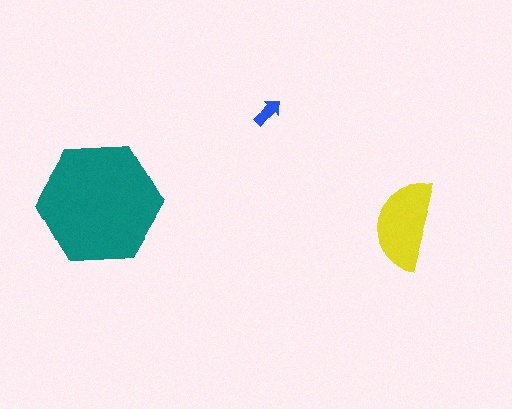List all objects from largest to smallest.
The teal hexagon, the yellow semicircle, the blue arrow.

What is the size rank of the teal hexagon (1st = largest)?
1st.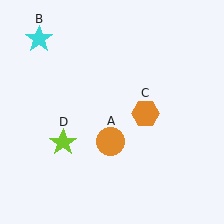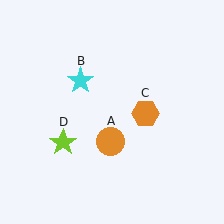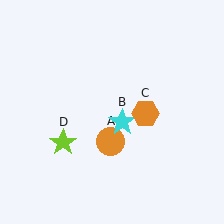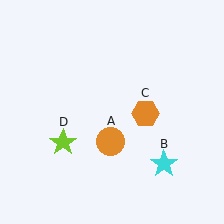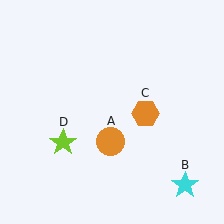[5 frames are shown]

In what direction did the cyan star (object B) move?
The cyan star (object B) moved down and to the right.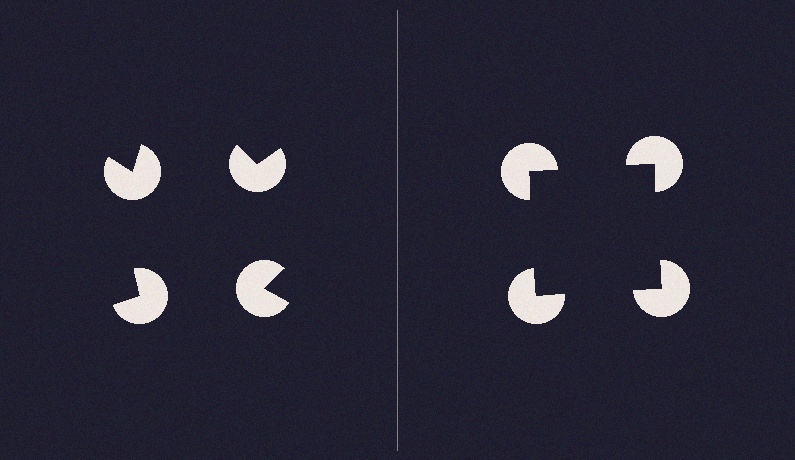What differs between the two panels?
The pac-man discs are positioned identically on both sides; only the wedge orientations differ. On the right they align to a square; on the left they are misaligned.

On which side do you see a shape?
An illusory square appears on the right side. On the left side the wedge cuts are rotated, so no coherent shape forms.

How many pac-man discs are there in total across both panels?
8 — 4 on each side.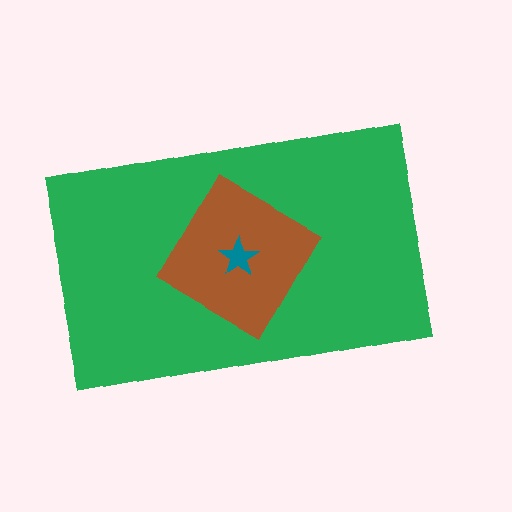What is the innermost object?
The teal star.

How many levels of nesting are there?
3.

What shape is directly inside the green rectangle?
The brown diamond.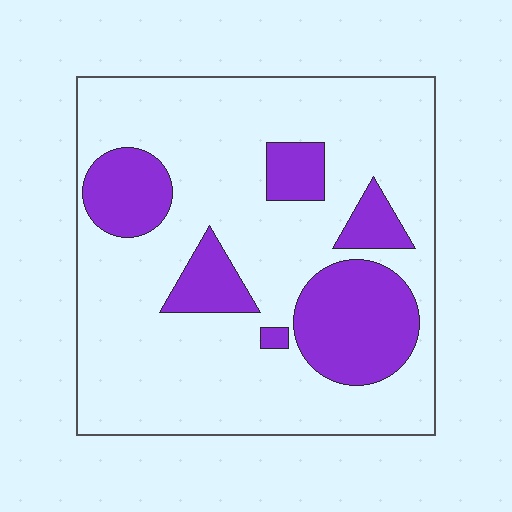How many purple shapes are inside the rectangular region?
6.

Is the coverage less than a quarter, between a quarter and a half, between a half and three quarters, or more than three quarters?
Less than a quarter.